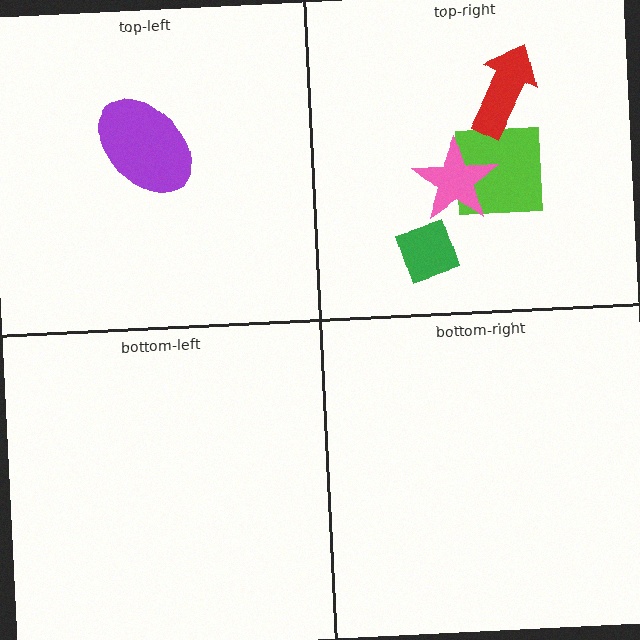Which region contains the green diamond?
The top-right region.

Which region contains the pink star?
The top-right region.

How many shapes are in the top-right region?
4.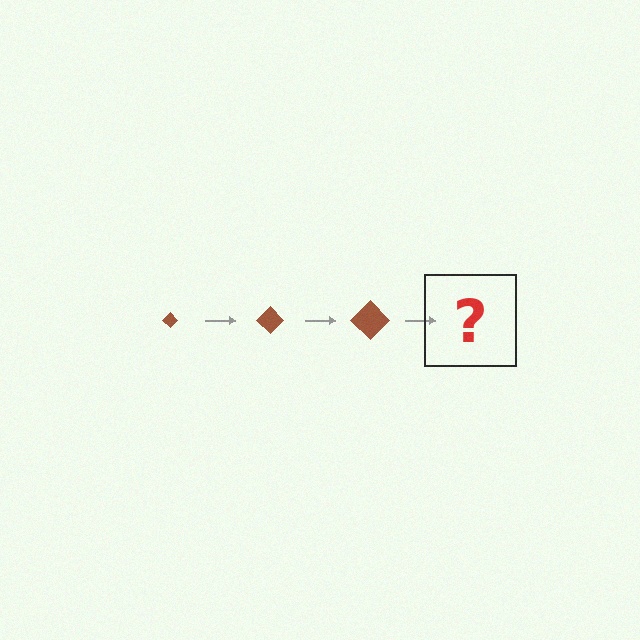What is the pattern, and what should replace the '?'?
The pattern is that the diamond gets progressively larger each step. The '?' should be a brown diamond, larger than the previous one.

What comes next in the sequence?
The next element should be a brown diamond, larger than the previous one.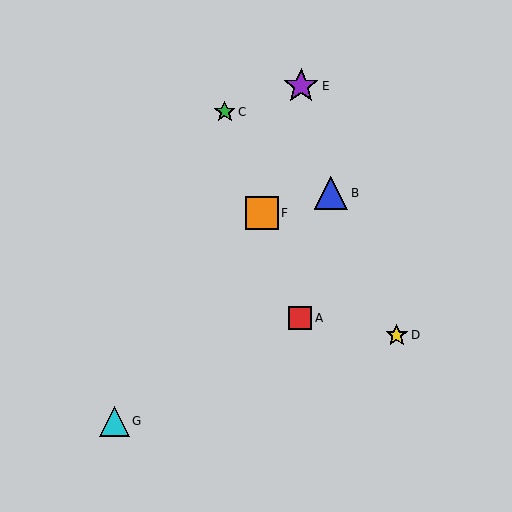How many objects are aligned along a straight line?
3 objects (A, C, F) are aligned along a straight line.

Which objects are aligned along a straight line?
Objects A, C, F are aligned along a straight line.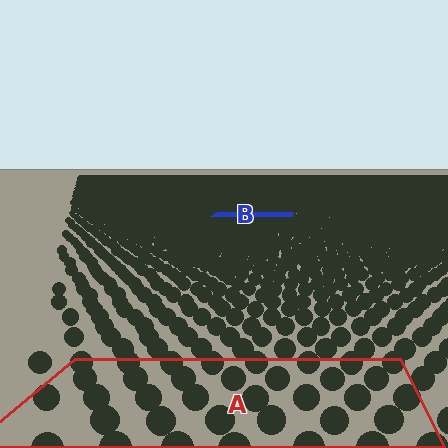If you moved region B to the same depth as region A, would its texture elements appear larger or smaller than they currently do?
They would appear larger. At a closer depth, the same texture elements are projected at a bigger on-screen size.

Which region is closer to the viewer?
Region A is closer. The texture elements there are larger and more spread out.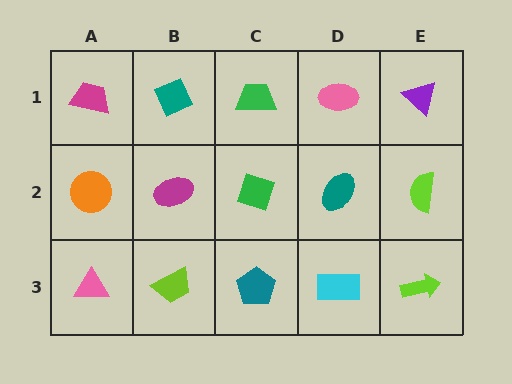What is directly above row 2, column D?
A pink ellipse.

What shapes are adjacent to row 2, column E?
A purple triangle (row 1, column E), a lime arrow (row 3, column E), a teal ellipse (row 2, column D).